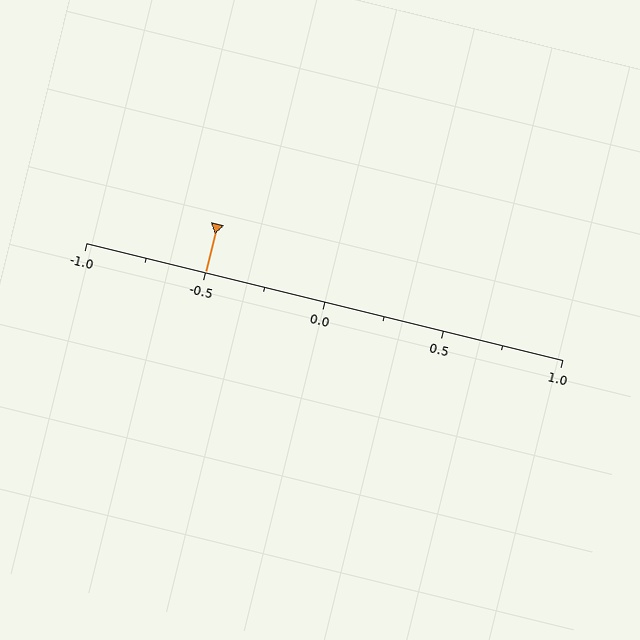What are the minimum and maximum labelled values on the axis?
The axis runs from -1.0 to 1.0.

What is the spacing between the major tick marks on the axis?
The major ticks are spaced 0.5 apart.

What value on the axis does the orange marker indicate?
The marker indicates approximately -0.5.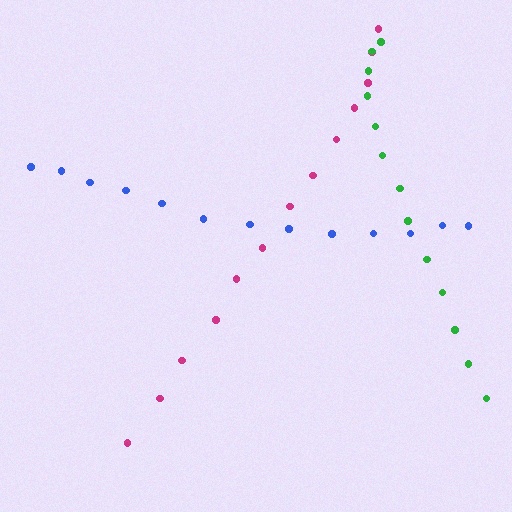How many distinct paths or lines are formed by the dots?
There are 3 distinct paths.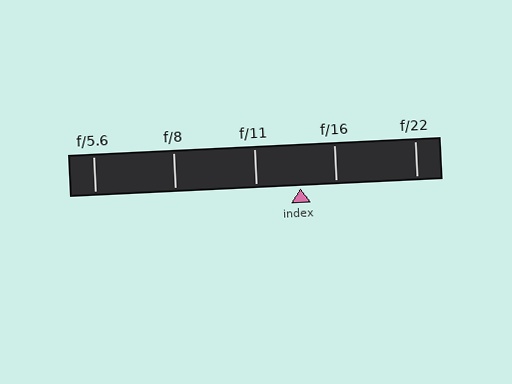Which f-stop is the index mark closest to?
The index mark is closest to f/16.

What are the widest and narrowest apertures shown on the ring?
The widest aperture shown is f/5.6 and the narrowest is f/22.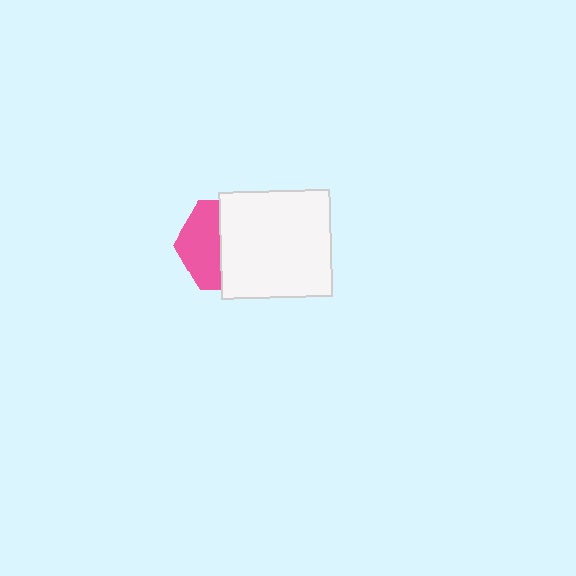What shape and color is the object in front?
The object in front is a white rectangle.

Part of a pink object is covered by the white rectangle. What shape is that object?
It is a hexagon.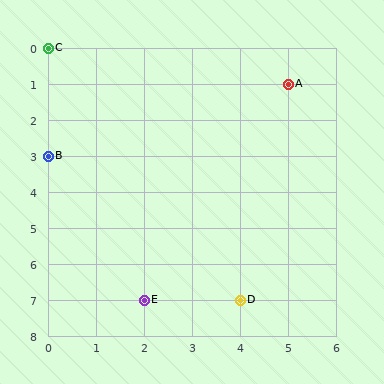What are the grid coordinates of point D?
Point D is at grid coordinates (4, 7).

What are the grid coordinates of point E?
Point E is at grid coordinates (2, 7).